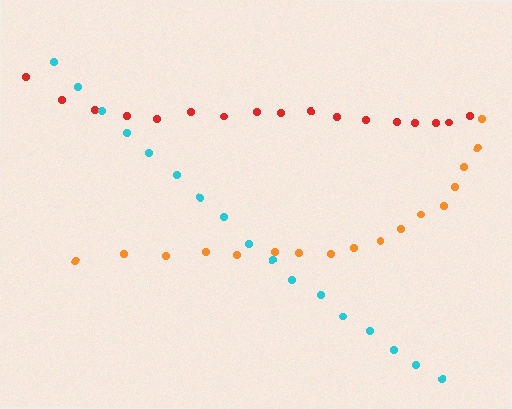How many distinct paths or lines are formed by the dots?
There are 3 distinct paths.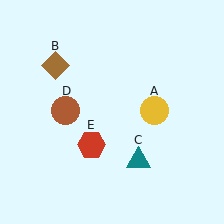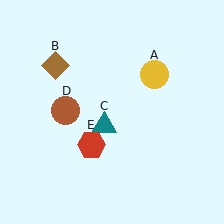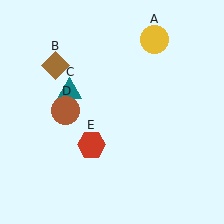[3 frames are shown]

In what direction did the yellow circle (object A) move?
The yellow circle (object A) moved up.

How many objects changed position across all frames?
2 objects changed position: yellow circle (object A), teal triangle (object C).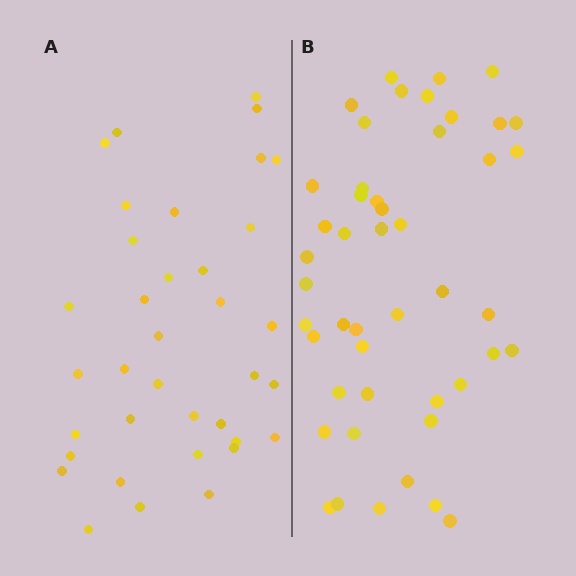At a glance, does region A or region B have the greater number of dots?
Region B (the right region) has more dots.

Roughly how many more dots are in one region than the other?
Region B has roughly 12 or so more dots than region A.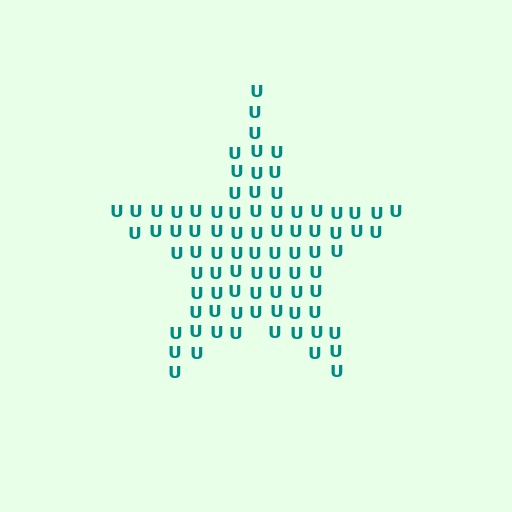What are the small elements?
The small elements are letter U's.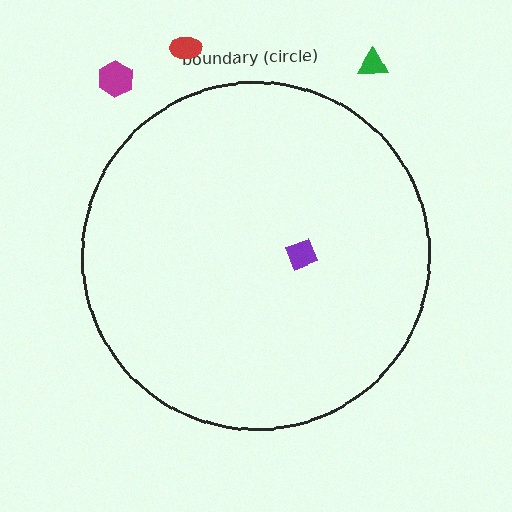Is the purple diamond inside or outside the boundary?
Inside.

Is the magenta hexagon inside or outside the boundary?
Outside.